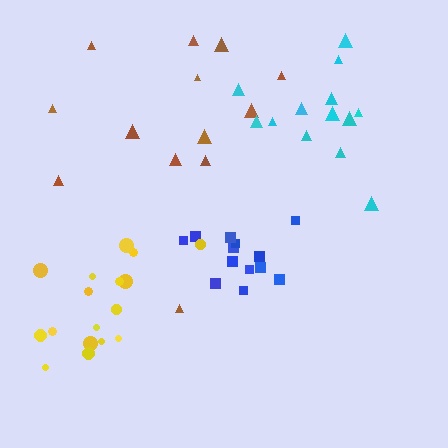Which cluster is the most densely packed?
Blue.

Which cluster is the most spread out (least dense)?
Brown.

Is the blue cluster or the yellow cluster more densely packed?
Blue.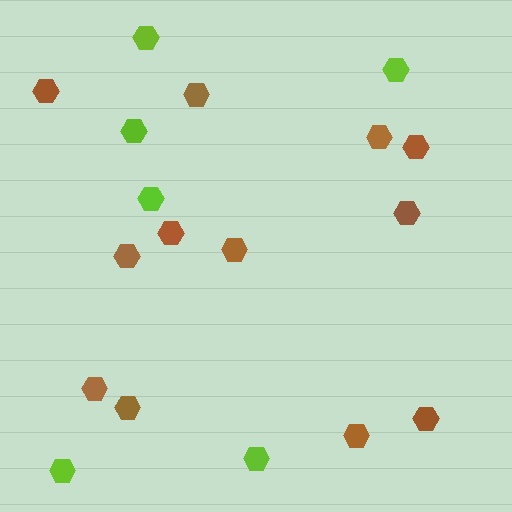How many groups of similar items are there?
There are 2 groups: one group of brown hexagons (12) and one group of lime hexagons (6).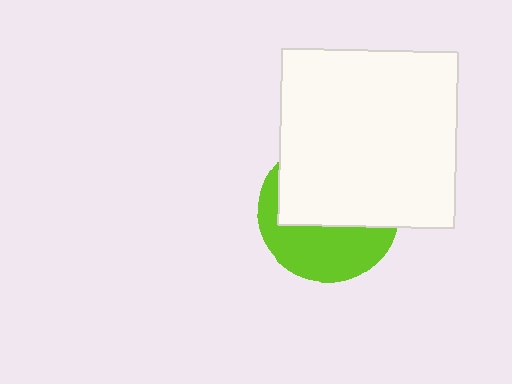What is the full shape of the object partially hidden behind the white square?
The partially hidden object is a lime circle.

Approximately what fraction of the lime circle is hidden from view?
Roughly 58% of the lime circle is hidden behind the white square.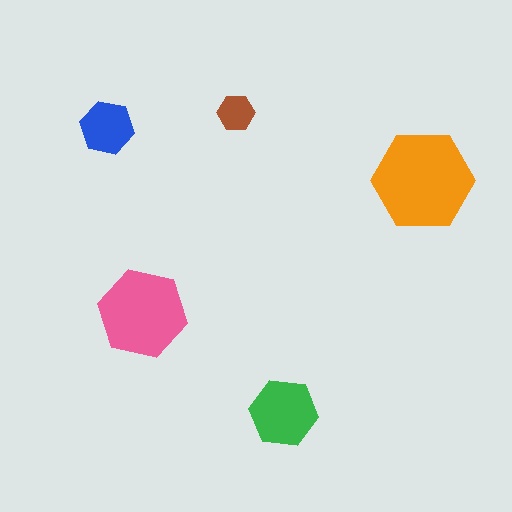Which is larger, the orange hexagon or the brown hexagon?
The orange one.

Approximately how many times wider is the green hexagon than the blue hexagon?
About 1.5 times wider.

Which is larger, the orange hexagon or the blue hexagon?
The orange one.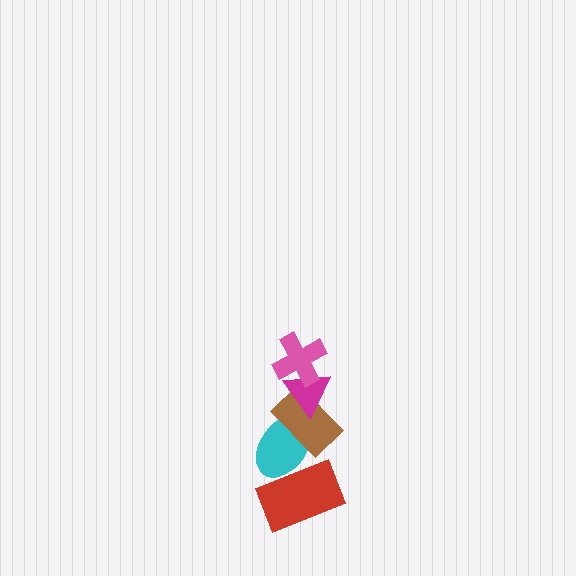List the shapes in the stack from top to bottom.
From top to bottom: the pink cross, the magenta triangle, the brown rectangle, the cyan ellipse, the red rectangle.